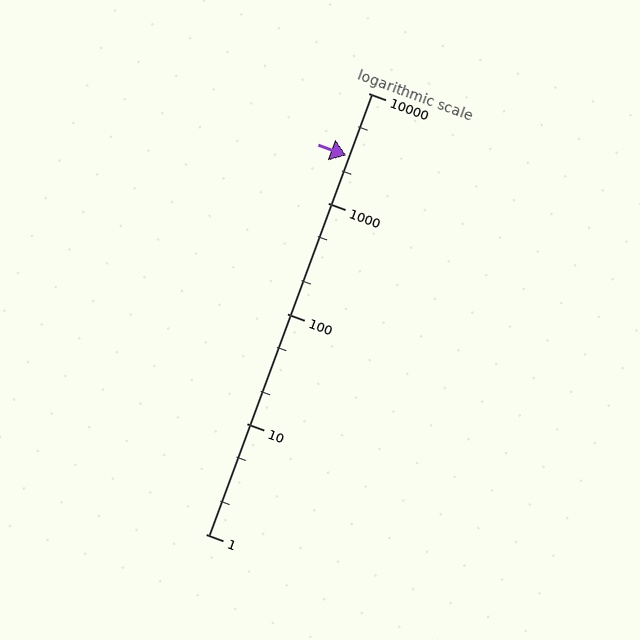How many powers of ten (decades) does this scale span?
The scale spans 4 decades, from 1 to 10000.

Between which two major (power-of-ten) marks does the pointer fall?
The pointer is between 1000 and 10000.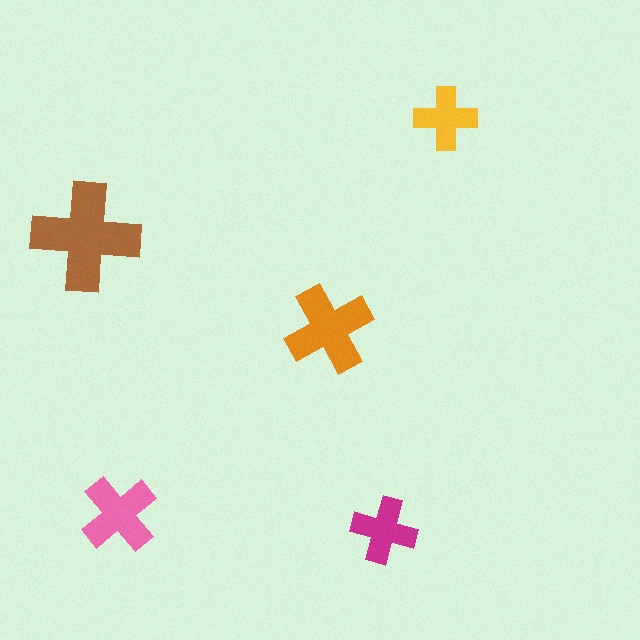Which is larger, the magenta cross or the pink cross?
The pink one.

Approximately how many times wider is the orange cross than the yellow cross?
About 1.5 times wider.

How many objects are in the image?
There are 5 objects in the image.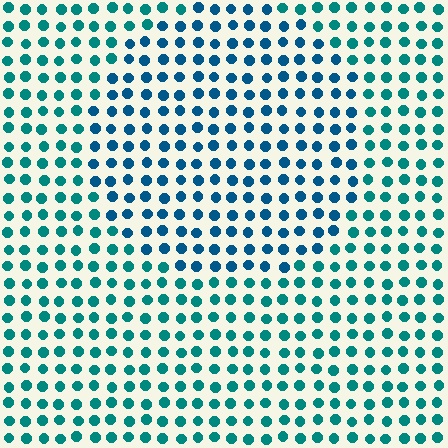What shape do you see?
I see a circle.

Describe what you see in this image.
The image is filled with small teal elements in a uniform arrangement. A circle-shaped region is visible where the elements are tinted to a slightly different hue, forming a subtle color boundary.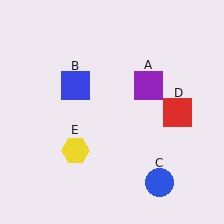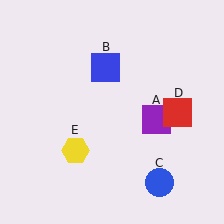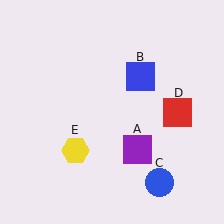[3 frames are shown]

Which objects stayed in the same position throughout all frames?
Blue circle (object C) and red square (object D) and yellow hexagon (object E) remained stationary.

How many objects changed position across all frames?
2 objects changed position: purple square (object A), blue square (object B).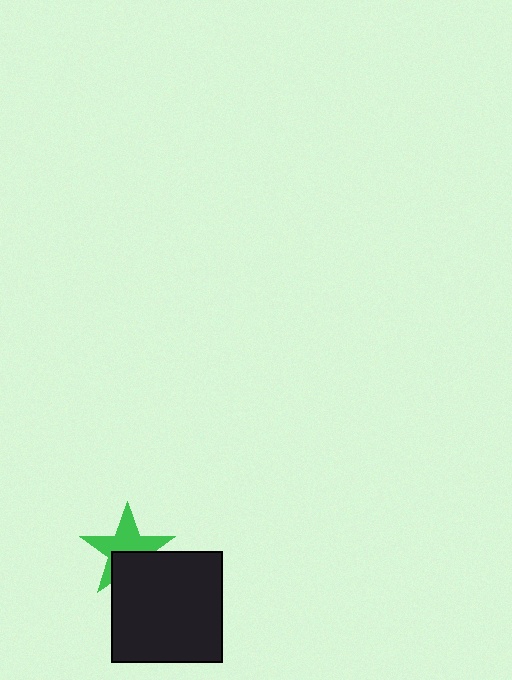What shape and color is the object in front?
The object in front is a black square.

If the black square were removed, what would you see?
You would see the complete green star.